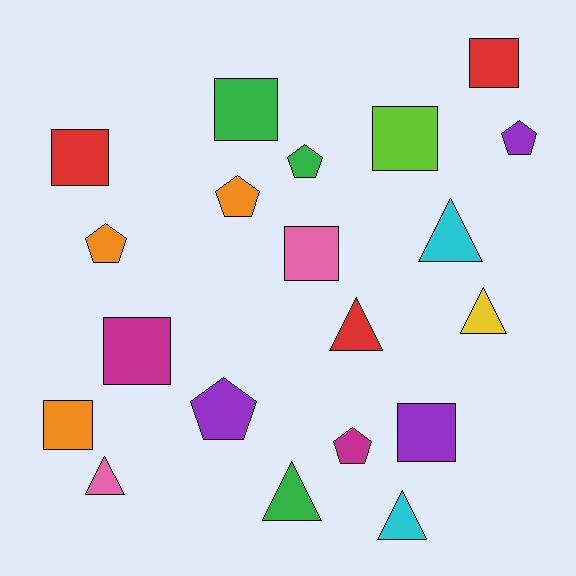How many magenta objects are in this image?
There are 2 magenta objects.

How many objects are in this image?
There are 20 objects.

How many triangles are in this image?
There are 6 triangles.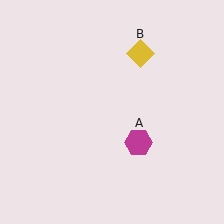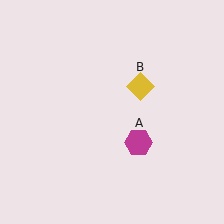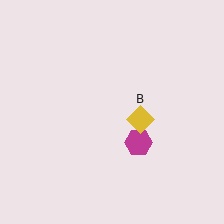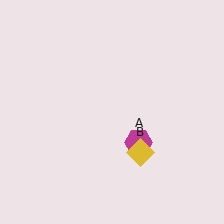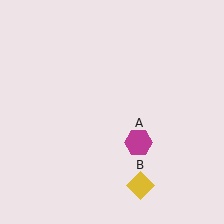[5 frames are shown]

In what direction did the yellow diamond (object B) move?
The yellow diamond (object B) moved down.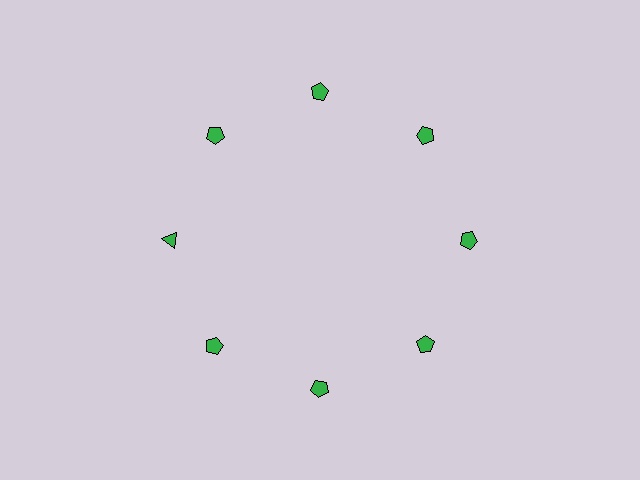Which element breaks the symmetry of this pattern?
The green triangle at roughly the 9 o'clock position breaks the symmetry. All other shapes are green pentagons.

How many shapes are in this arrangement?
There are 8 shapes arranged in a ring pattern.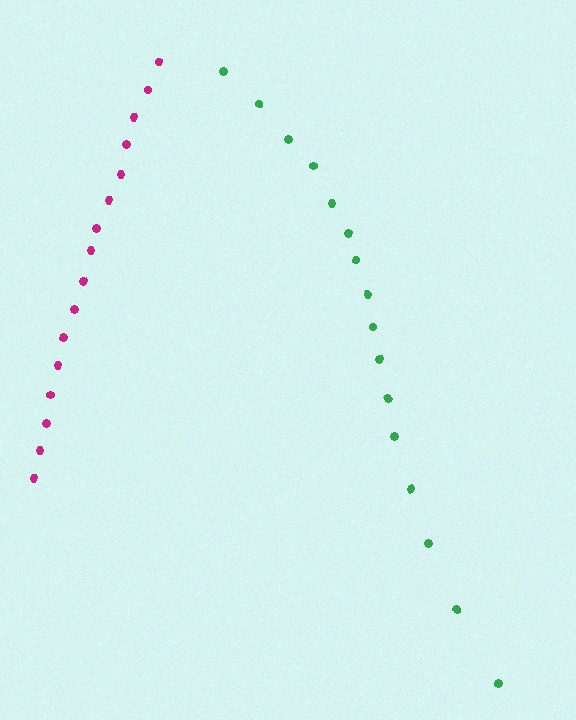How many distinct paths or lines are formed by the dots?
There are 2 distinct paths.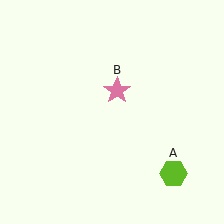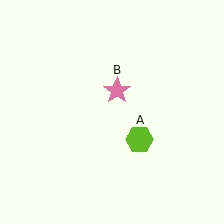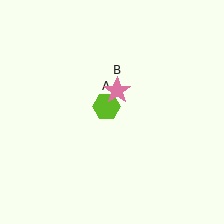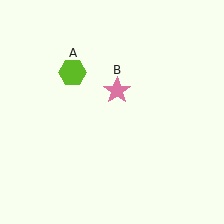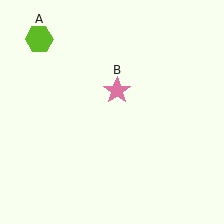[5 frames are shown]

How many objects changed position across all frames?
1 object changed position: lime hexagon (object A).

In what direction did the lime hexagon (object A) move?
The lime hexagon (object A) moved up and to the left.